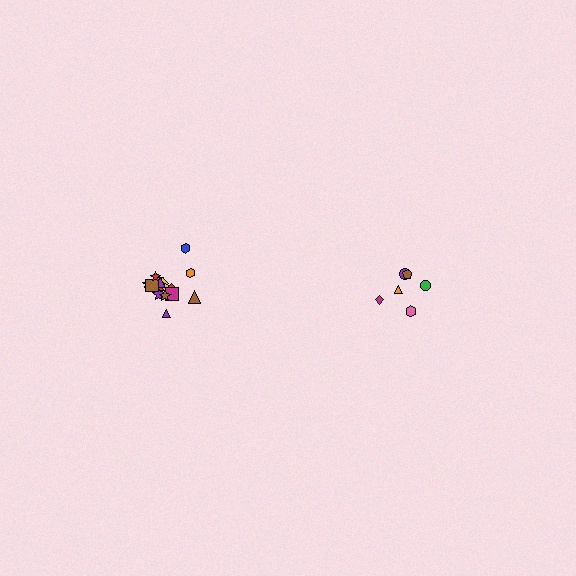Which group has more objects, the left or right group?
The left group.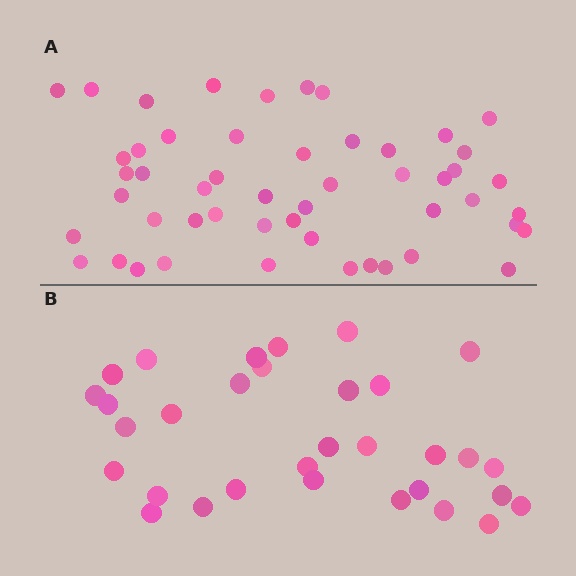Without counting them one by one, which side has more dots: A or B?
Region A (the top region) has more dots.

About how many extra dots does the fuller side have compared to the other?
Region A has approximately 20 more dots than region B.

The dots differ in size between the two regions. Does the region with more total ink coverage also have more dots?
No. Region B has more total ink coverage because its dots are larger, but region A actually contains more individual dots. Total area can be misleading — the number of items is what matters here.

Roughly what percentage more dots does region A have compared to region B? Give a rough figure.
About 60% more.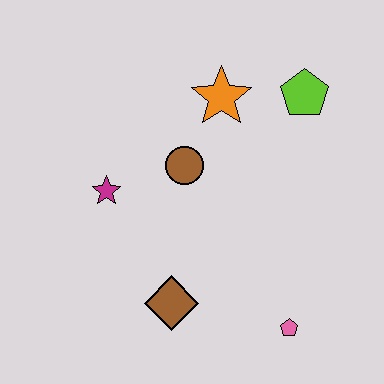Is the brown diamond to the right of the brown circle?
No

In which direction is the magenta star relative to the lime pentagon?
The magenta star is to the left of the lime pentagon.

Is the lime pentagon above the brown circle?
Yes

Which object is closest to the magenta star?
The brown circle is closest to the magenta star.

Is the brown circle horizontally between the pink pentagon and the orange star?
No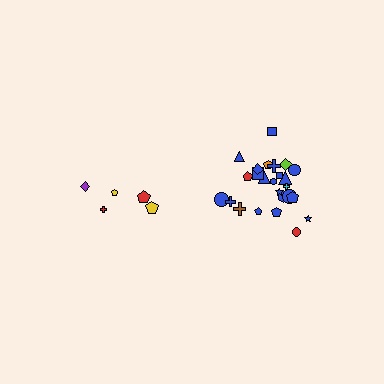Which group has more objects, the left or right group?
The right group.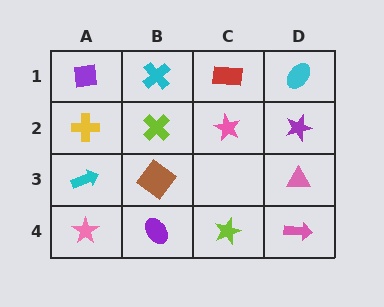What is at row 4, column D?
A pink arrow.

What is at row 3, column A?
A cyan arrow.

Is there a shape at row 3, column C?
No, that cell is empty.